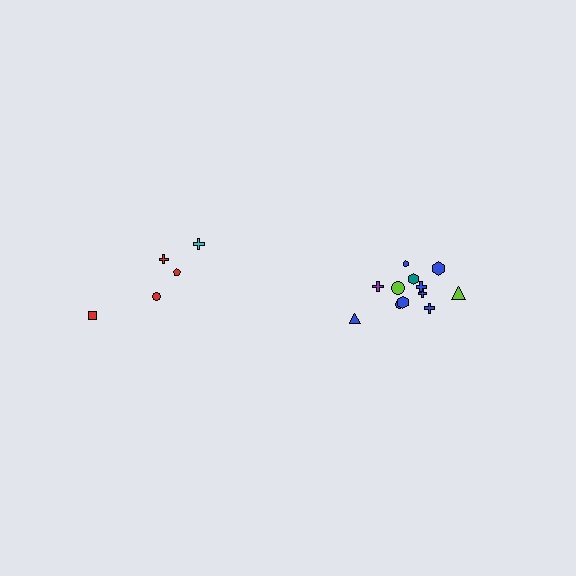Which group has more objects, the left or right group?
The right group.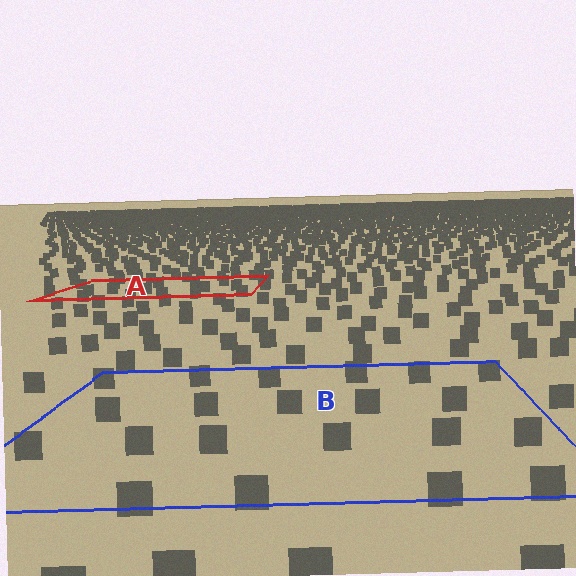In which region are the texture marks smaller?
The texture marks are smaller in region A, because it is farther away.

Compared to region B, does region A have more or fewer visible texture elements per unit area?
Region A has more texture elements per unit area — they are packed more densely because it is farther away.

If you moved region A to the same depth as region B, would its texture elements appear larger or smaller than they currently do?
They would appear larger. At a closer depth, the same texture elements are projected at a bigger on-screen size.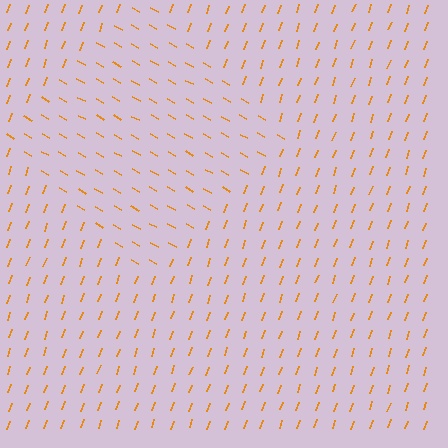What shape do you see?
I see a diamond.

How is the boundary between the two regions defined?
The boundary is defined purely by a change in line orientation (approximately 81 degrees difference). All lines are the same color and thickness.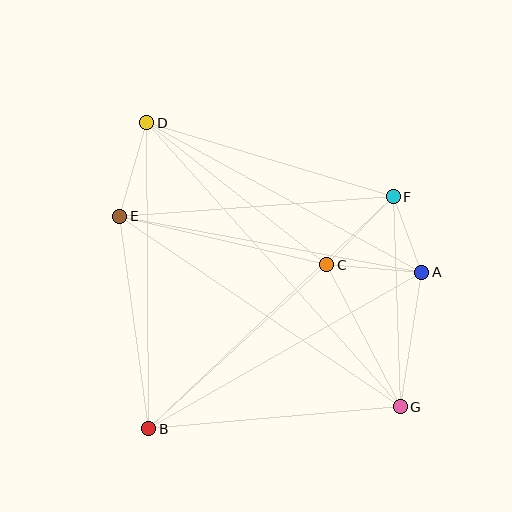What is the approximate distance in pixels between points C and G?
The distance between C and G is approximately 160 pixels.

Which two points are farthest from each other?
Points D and G are farthest from each other.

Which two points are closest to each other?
Points A and F are closest to each other.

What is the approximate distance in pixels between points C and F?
The distance between C and F is approximately 95 pixels.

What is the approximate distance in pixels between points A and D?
The distance between A and D is approximately 313 pixels.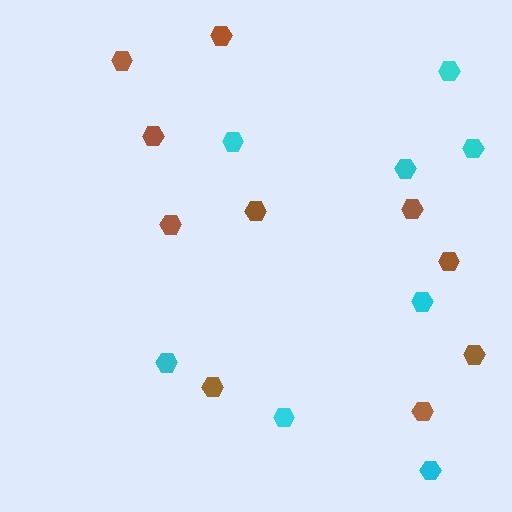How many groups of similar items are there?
There are 2 groups: one group of brown hexagons (10) and one group of cyan hexagons (8).